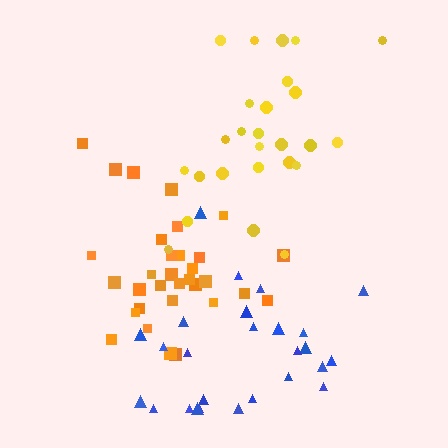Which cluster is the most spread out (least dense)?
Yellow.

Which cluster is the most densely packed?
Orange.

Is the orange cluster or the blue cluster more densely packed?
Orange.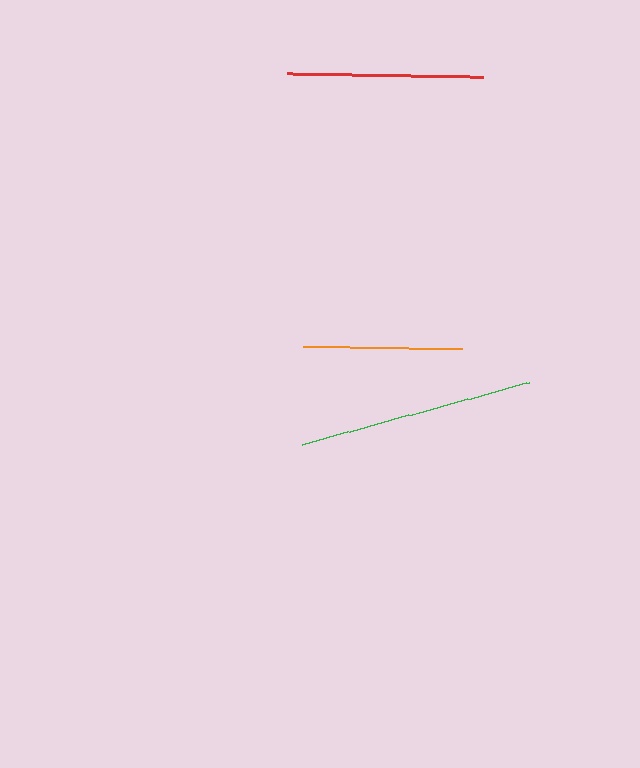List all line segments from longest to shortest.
From longest to shortest: green, red, orange.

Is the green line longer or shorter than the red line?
The green line is longer than the red line.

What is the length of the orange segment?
The orange segment is approximately 159 pixels long.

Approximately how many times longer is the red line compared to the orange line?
The red line is approximately 1.2 times the length of the orange line.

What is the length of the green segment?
The green segment is approximately 235 pixels long.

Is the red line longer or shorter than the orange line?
The red line is longer than the orange line.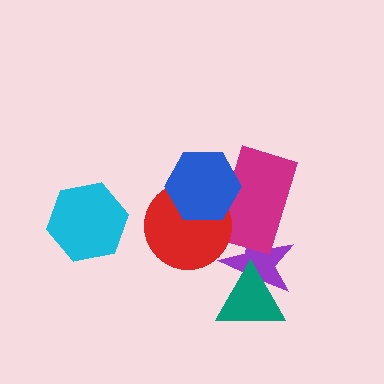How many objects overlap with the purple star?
2 objects overlap with the purple star.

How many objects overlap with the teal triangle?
1 object overlaps with the teal triangle.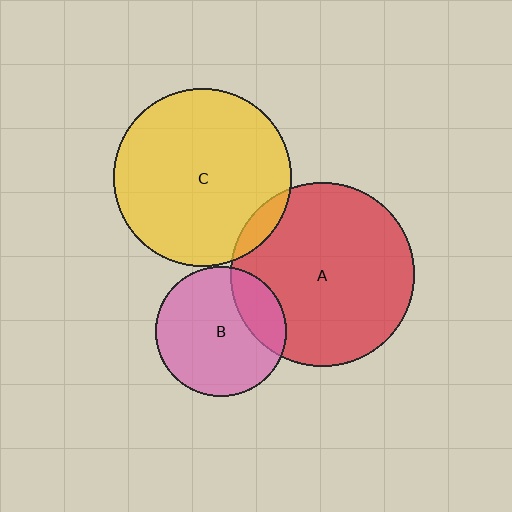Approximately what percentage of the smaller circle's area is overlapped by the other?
Approximately 20%.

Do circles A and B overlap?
Yes.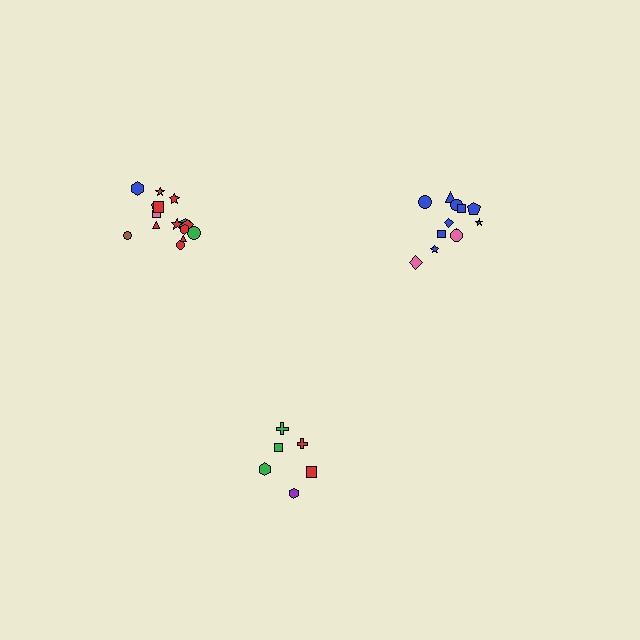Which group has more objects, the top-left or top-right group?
The top-left group.